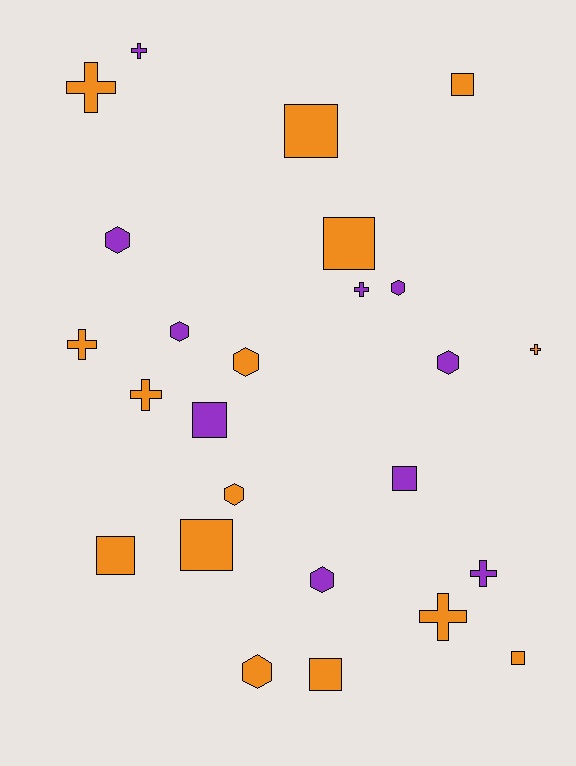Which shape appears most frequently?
Square, with 9 objects.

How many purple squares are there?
There are 2 purple squares.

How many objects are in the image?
There are 25 objects.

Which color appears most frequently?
Orange, with 15 objects.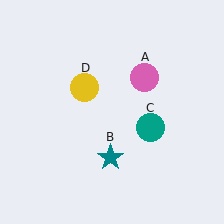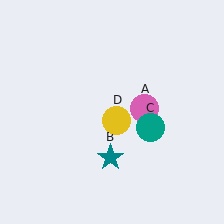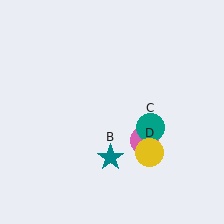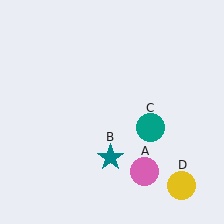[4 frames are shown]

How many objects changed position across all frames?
2 objects changed position: pink circle (object A), yellow circle (object D).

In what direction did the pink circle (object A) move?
The pink circle (object A) moved down.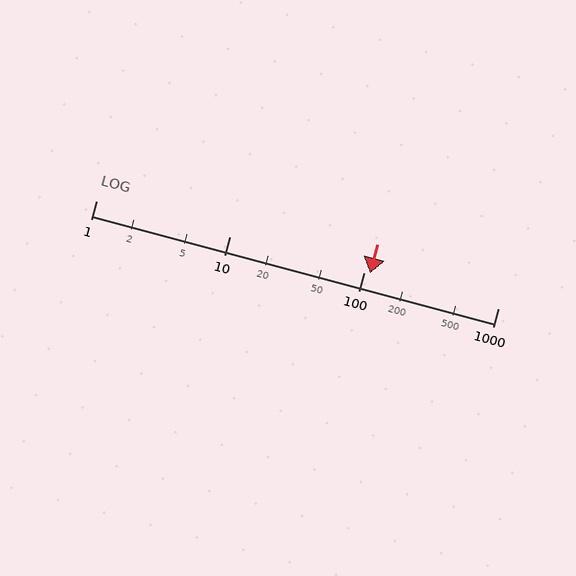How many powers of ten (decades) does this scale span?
The scale spans 3 decades, from 1 to 1000.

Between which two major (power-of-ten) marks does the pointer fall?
The pointer is between 100 and 1000.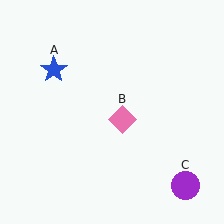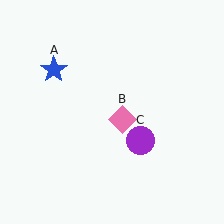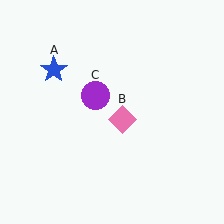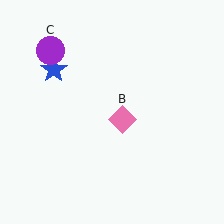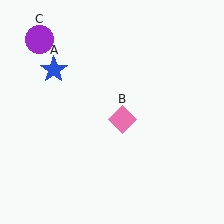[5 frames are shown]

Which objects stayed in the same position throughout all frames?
Blue star (object A) and pink diamond (object B) remained stationary.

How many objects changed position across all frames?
1 object changed position: purple circle (object C).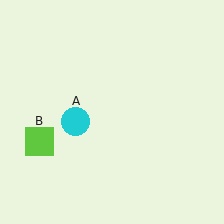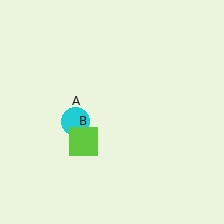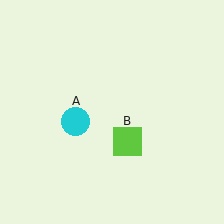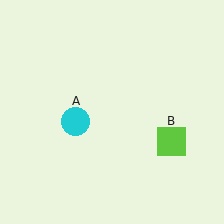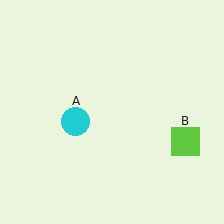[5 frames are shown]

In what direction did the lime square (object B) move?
The lime square (object B) moved right.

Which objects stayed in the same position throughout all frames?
Cyan circle (object A) remained stationary.